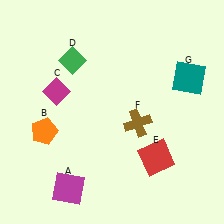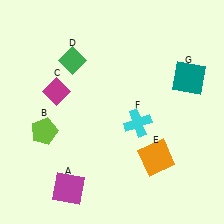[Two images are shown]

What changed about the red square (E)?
In Image 1, E is red. In Image 2, it changed to orange.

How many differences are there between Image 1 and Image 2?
There are 3 differences between the two images.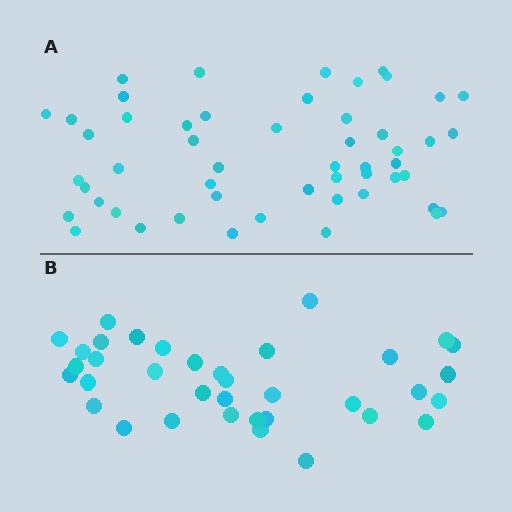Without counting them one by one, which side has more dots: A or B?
Region A (the top region) has more dots.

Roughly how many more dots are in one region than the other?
Region A has approximately 15 more dots than region B.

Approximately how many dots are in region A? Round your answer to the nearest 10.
About 50 dots. (The exact count is 52, which rounds to 50.)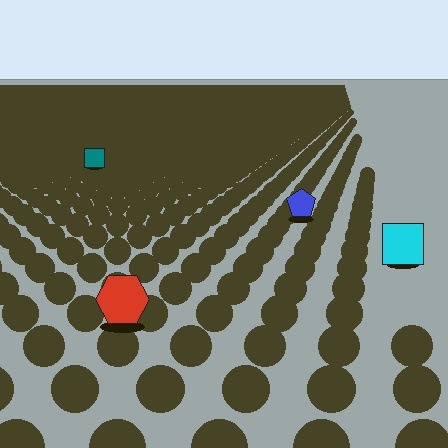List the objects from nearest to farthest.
From nearest to farthest: the red hexagon, the cyan square, the blue pentagon, the teal square.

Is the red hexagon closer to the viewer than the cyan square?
Yes. The red hexagon is closer — you can tell from the texture gradient: the ground texture is coarser near it.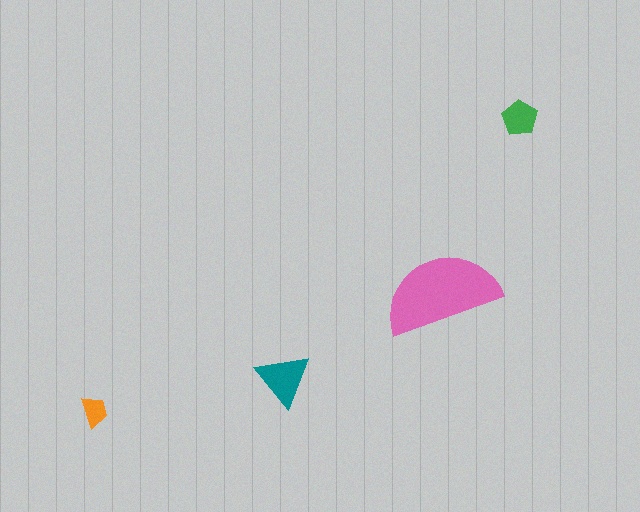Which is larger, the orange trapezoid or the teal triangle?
The teal triangle.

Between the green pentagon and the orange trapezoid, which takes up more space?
The green pentagon.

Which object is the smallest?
The orange trapezoid.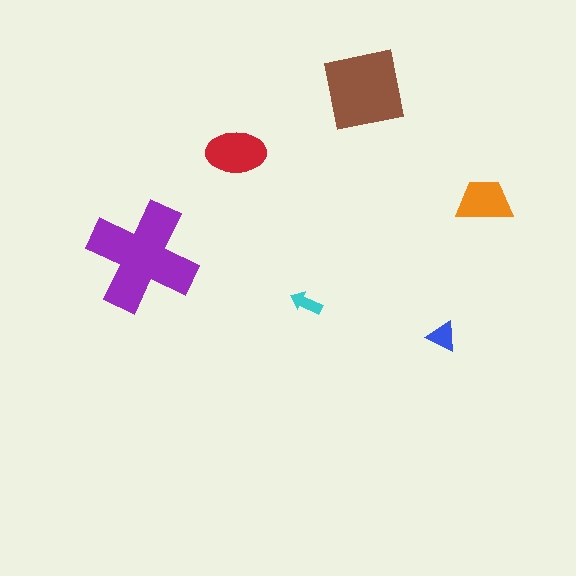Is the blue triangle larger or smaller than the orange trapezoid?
Smaller.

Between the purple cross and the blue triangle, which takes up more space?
The purple cross.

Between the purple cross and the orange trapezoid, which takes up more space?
The purple cross.